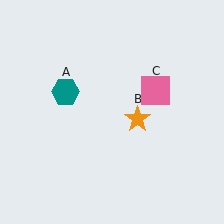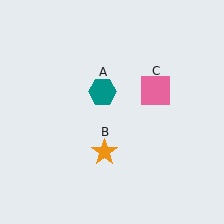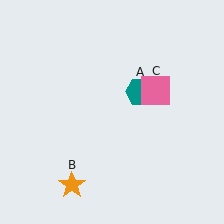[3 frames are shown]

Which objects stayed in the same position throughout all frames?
Pink square (object C) remained stationary.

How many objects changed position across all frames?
2 objects changed position: teal hexagon (object A), orange star (object B).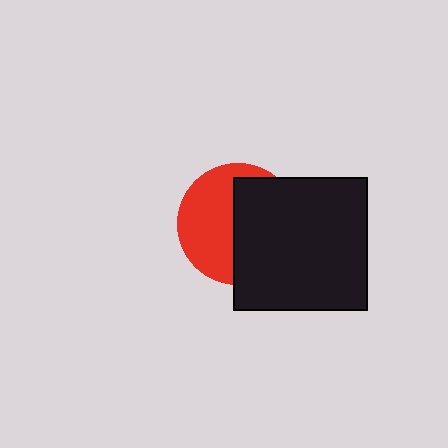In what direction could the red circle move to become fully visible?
The red circle could move left. That would shift it out from behind the black square entirely.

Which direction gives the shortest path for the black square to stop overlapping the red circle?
Moving right gives the shortest separation.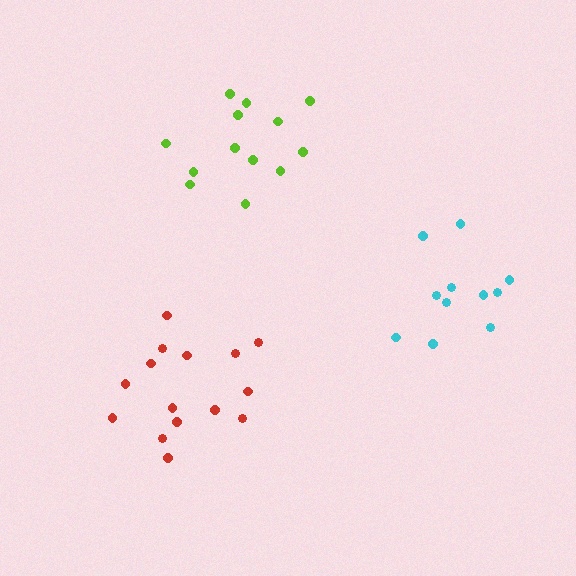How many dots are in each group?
Group 1: 13 dots, Group 2: 11 dots, Group 3: 15 dots (39 total).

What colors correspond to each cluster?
The clusters are colored: lime, cyan, red.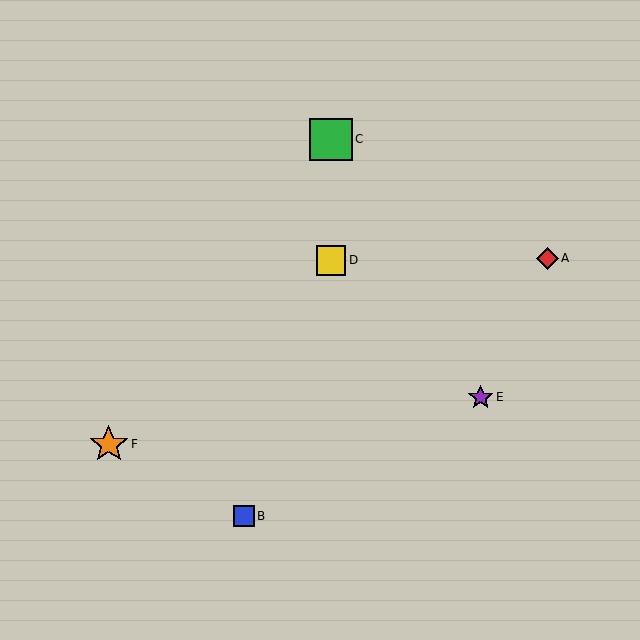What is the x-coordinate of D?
Object D is at x≈331.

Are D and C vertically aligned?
Yes, both are at x≈331.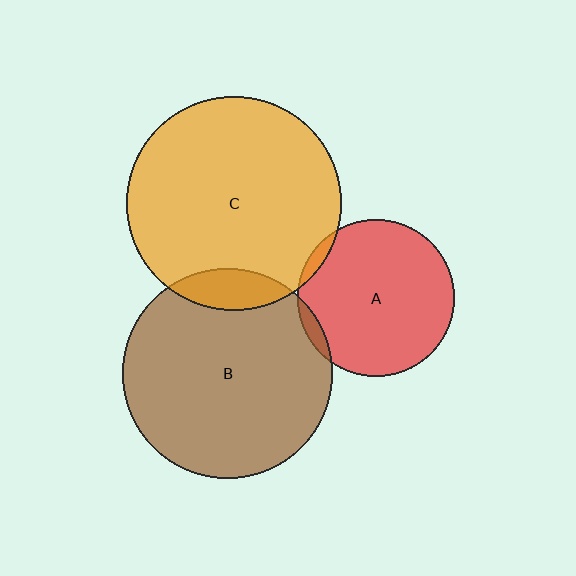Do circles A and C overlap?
Yes.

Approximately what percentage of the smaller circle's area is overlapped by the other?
Approximately 5%.